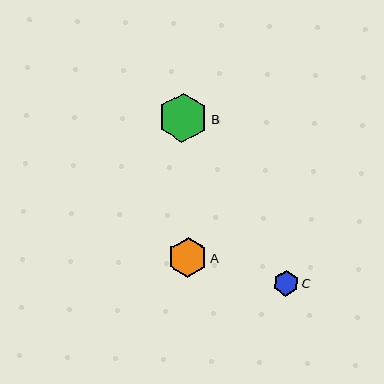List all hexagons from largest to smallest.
From largest to smallest: B, A, C.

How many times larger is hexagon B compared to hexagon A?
Hexagon B is approximately 1.3 times the size of hexagon A.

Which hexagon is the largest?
Hexagon B is the largest with a size of approximately 50 pixels.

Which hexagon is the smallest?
Hexagon C is the smallest with a size of approximately 25 pixels.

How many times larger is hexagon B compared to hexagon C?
Hexagon B is approximately 2.0 times the size of hexagon C.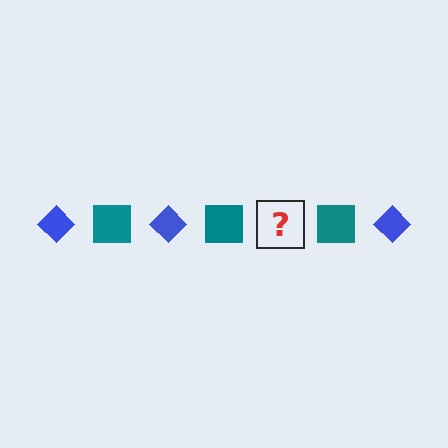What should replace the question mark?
The question mark should be replaced with a blue diamond.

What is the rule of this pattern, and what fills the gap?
The rule is that the pattern alternates between blue diamond and teal square. The gap should be filled with a blue diamond.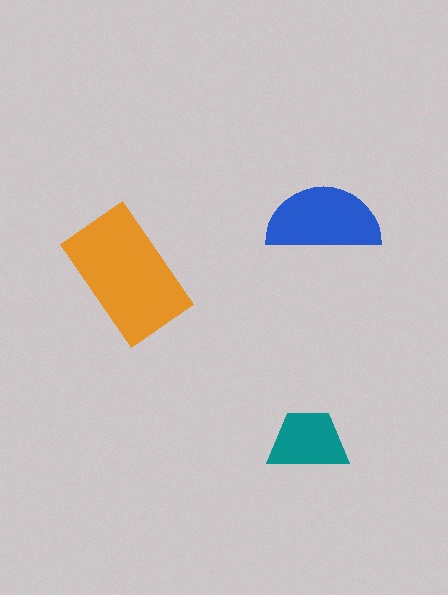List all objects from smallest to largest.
The teal trapezoid, the blue semicircle, the orange rectangle.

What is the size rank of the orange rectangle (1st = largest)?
1st.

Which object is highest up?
The blue semicircle is topmost.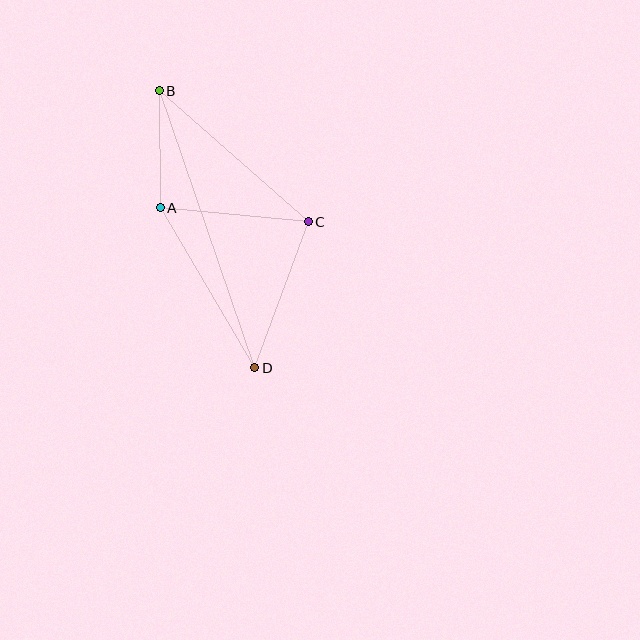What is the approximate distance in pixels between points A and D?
The distance between A and D is approximately 186 pixels.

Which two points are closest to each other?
Points A and B are closest to each other.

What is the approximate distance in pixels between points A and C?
The distance between A and C is approximately 149 pixels.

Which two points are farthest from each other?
Points B and D are farthest from each other.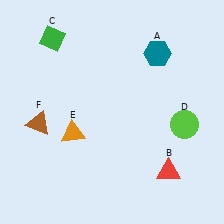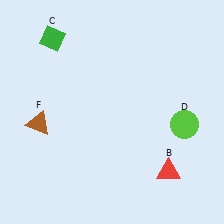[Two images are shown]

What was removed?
The orange triangle (E), the teal hexagon (A) were removed in Image 2.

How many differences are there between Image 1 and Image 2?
There are 2 differences between the two images.